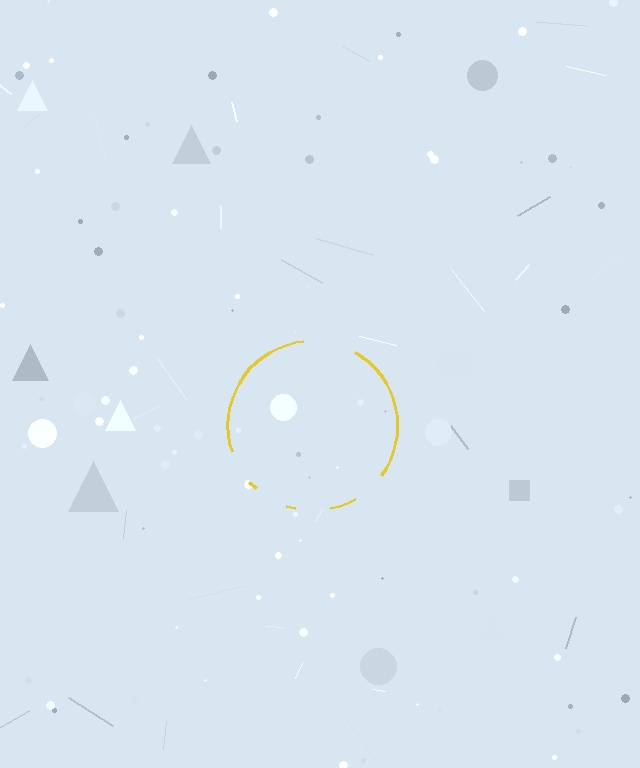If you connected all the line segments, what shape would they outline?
They would outline a circle.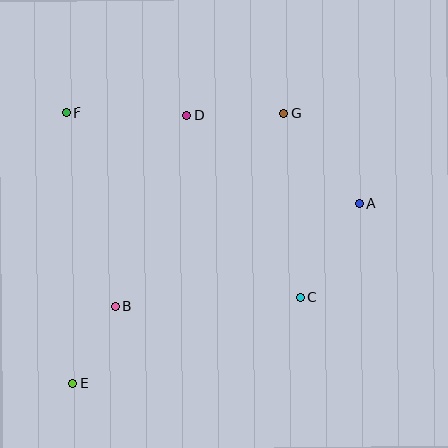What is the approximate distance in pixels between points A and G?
The distance between A and G is approximately 117 pixels.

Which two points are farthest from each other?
Points E and G are farthest from each other.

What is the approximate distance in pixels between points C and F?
The distance between C and F is approximately 298 pixels.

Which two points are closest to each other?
Points B and E are closest to each other.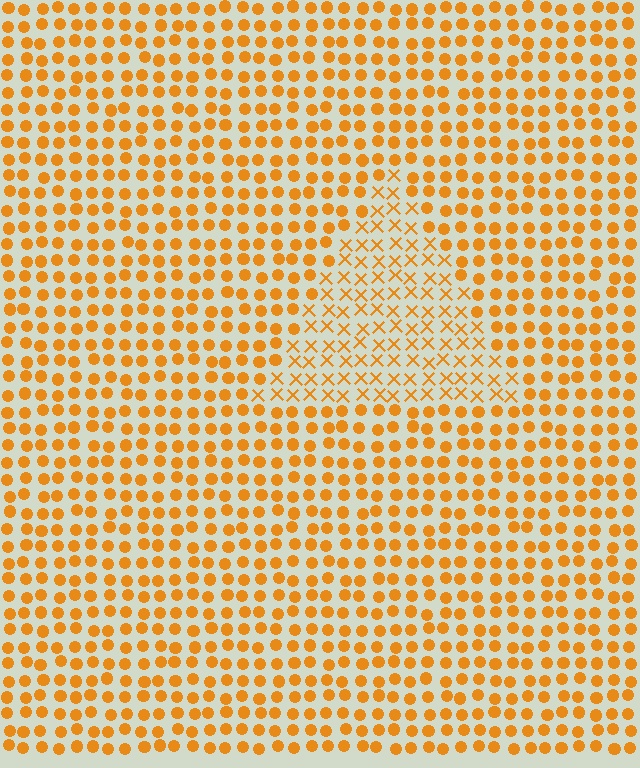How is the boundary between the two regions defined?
The boundary is defined by a change in element shape: X marks inside vs. circles outside. All elements share the same color and spacing.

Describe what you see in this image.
The image is filled with small orange elements arranged in a uniform grid. A triangle-shaped region contains X marks, while the surrounding area contains circles. The boundary is defined purely by the change in element shape.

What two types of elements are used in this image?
The image uses X marks inside the triangle region and circles outside it.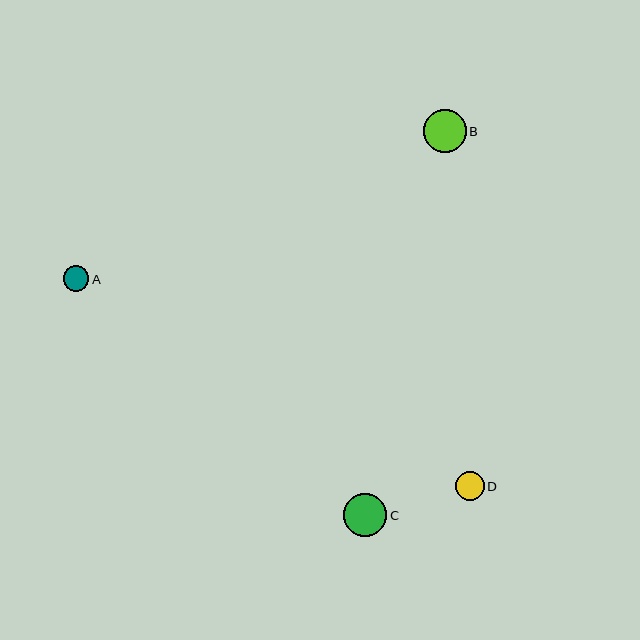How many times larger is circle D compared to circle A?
Circle D is approximately 1.1 times the size of circle A.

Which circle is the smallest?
Circle A is the smallest with a size of approximately 26 pixels.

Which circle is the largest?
Circle B is the largest with a size of approximately 43 pixels.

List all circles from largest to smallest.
From largest to smallest: B, C, D, A.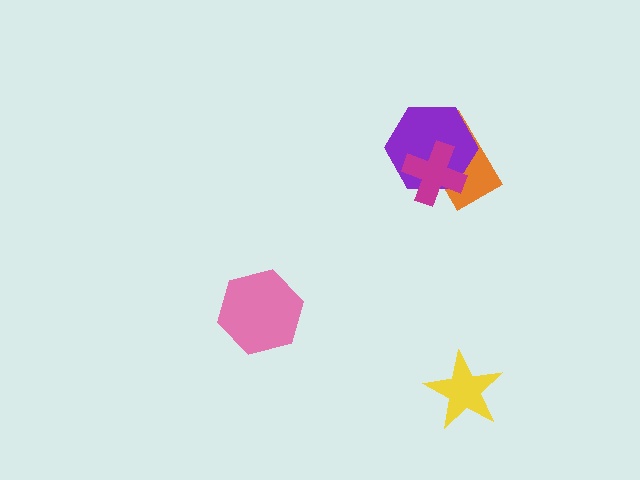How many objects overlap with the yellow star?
0 objects overlap with the yellow star.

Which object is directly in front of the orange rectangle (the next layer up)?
The purple hexagon is directly in front of the orange rectangle.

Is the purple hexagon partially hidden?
Yes, it is partially covered by another shape.